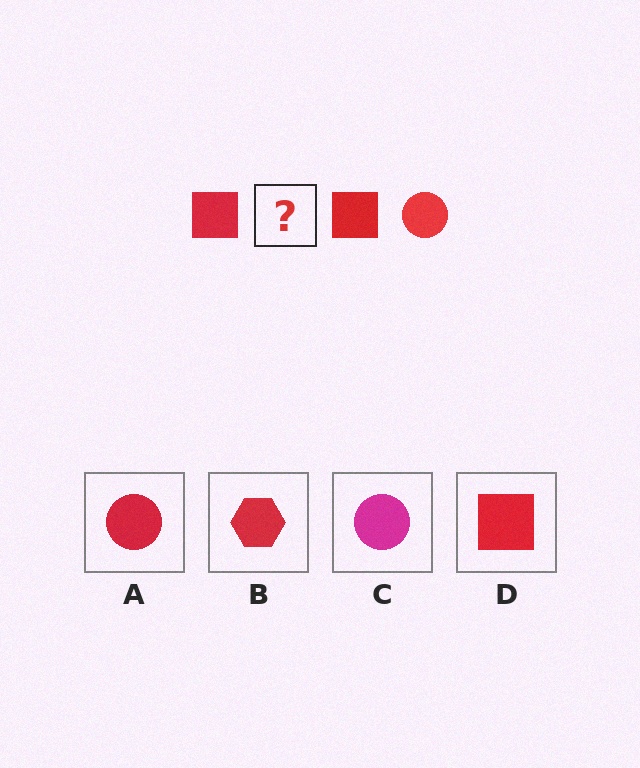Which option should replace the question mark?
Option A.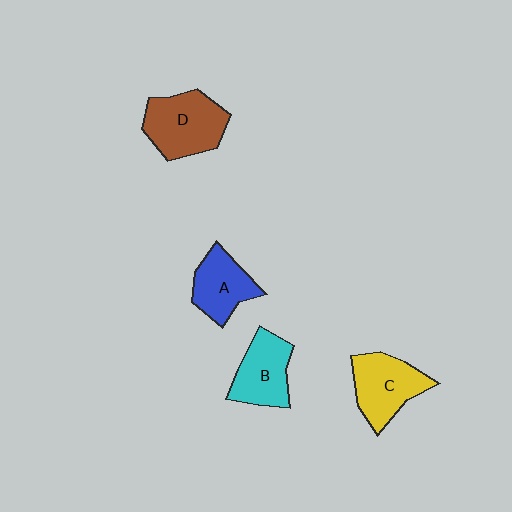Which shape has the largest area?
Shape D (brown).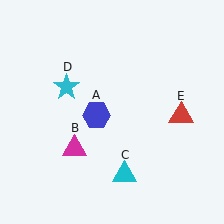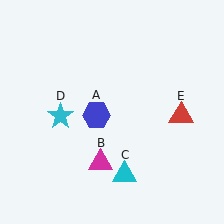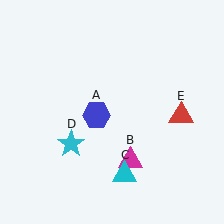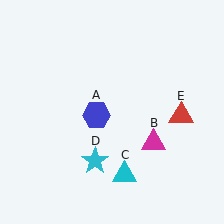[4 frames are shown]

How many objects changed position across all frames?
2 objects changed position: magenta triangle (object B), cyan star (object D).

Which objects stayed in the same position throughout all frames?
Blue hexagon (object A) and cyan triangle (object C) and red triangle (object E) remained stationary.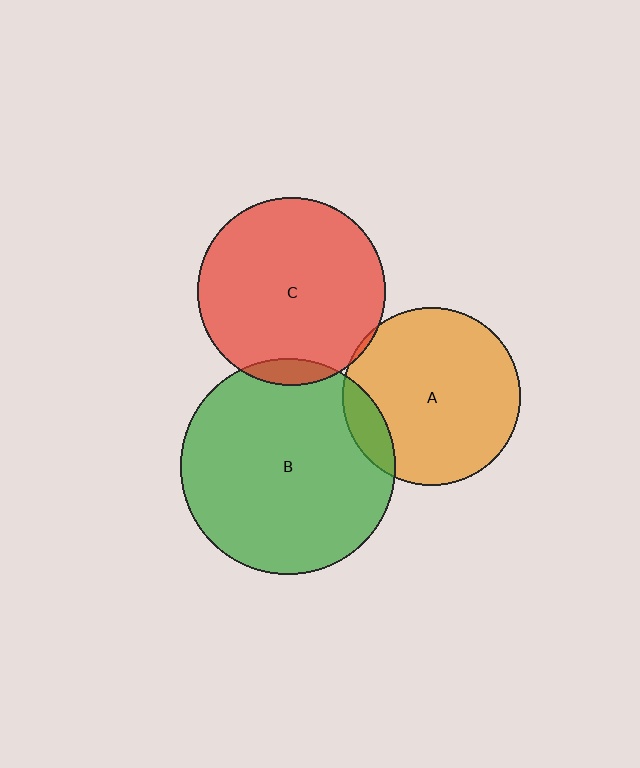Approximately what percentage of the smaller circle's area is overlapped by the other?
Approximately 5%.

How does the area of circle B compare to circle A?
Approximately 1.5 times.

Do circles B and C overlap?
Yes.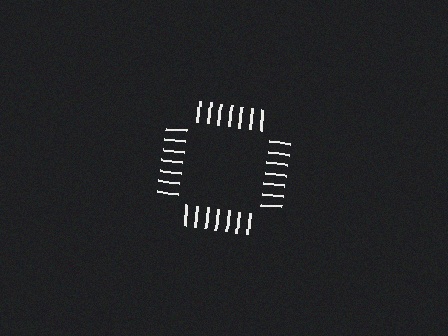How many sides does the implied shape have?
4 sides — the line-ends trace a square.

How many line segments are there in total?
28 — 7 along each of the 4 edges.